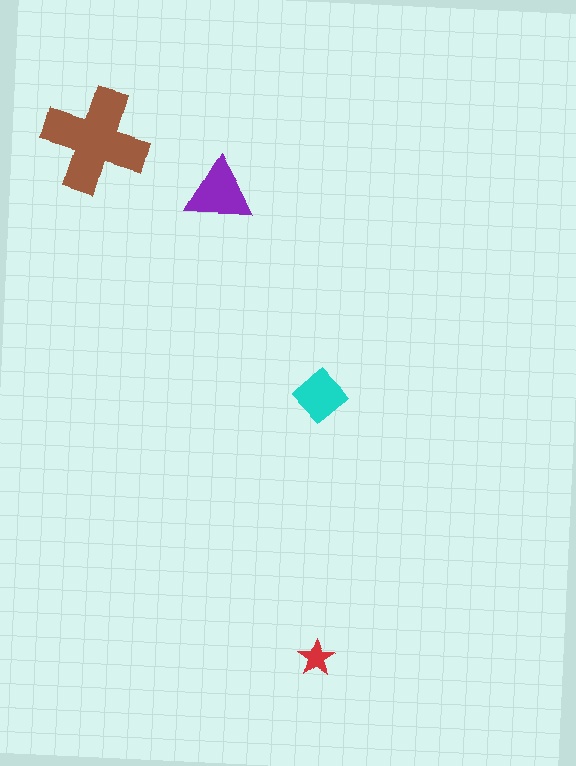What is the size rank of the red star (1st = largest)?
4th.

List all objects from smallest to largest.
The red star, the cyan diamond, the purple triangle, the brown cross.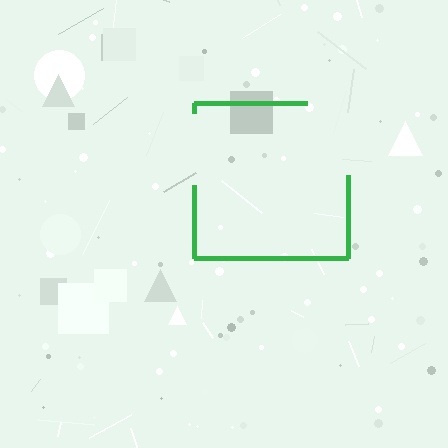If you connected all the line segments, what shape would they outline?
They would outline a square.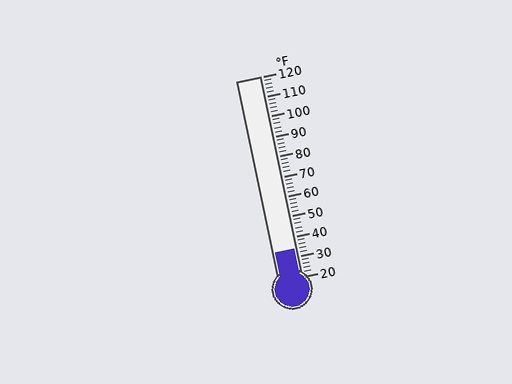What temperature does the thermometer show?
The thermometer shows approximately 34°F.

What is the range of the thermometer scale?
The thermometer scale ranges from 20°F to 120°F.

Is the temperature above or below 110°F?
The temperature is below 110°F.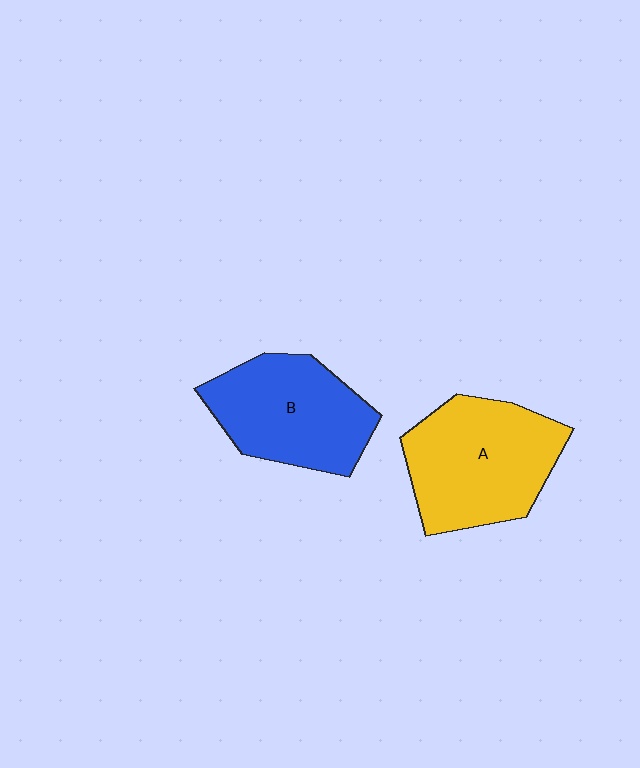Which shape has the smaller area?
Shape B (blue).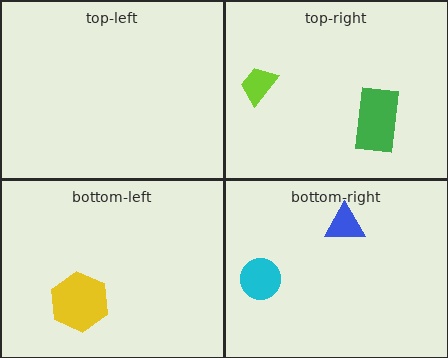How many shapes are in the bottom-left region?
1.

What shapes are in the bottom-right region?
The blue triangle, the cyan circle.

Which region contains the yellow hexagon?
The bottom-left region.